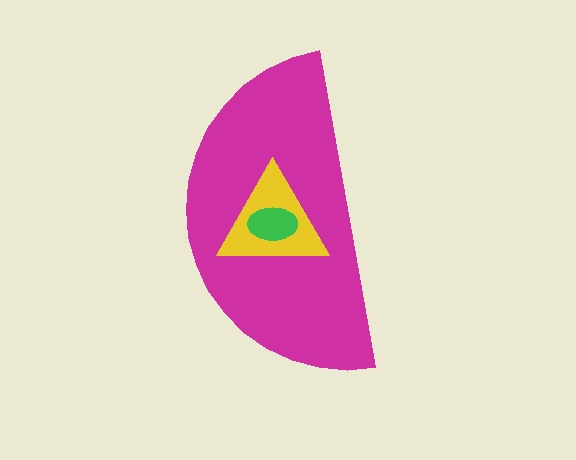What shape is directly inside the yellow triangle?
The green ellipse.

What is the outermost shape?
The magenta semicircle.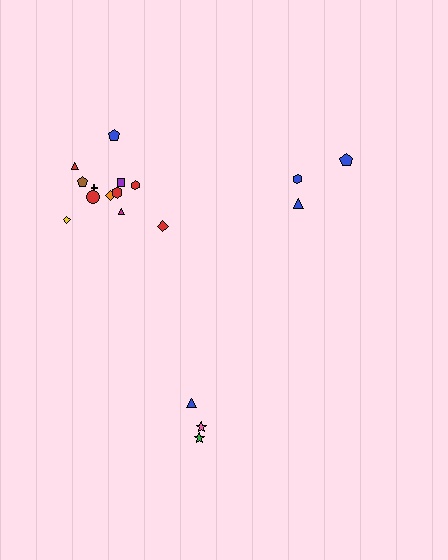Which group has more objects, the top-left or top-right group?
The top-left group.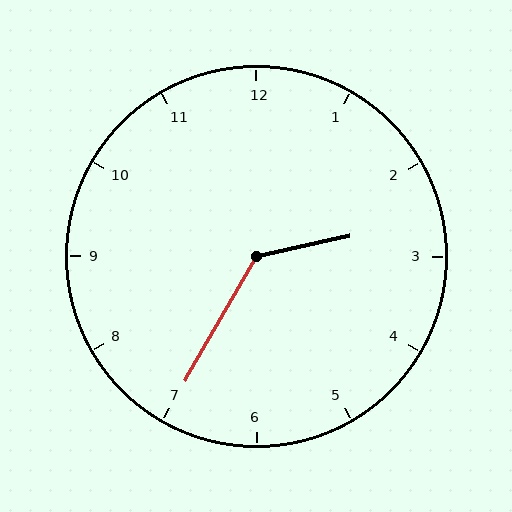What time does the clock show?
2:35.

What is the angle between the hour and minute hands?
Approximately 132 degrees.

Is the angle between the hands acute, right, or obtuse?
It is obtuse.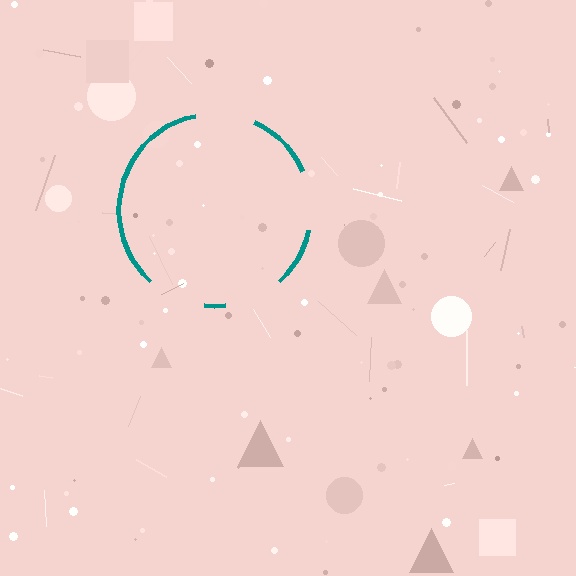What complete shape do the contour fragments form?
The contour fragments form a circle.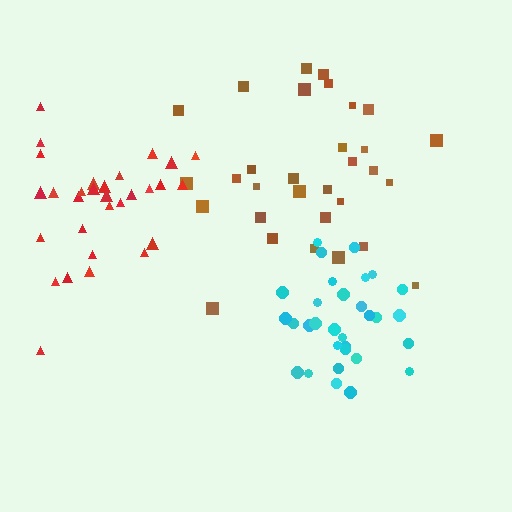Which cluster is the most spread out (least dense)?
Brown.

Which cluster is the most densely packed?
Cyan.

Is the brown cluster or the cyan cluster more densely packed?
Cyan.